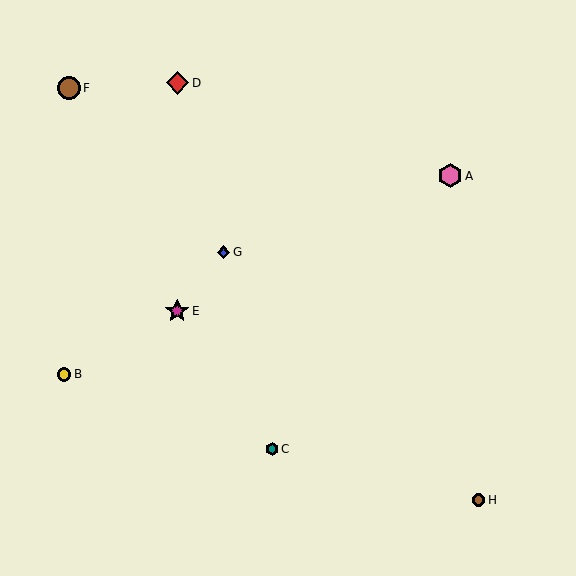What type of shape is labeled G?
Shape G is a blue diamond.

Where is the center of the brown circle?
The center of the brown circle is at (69, 88).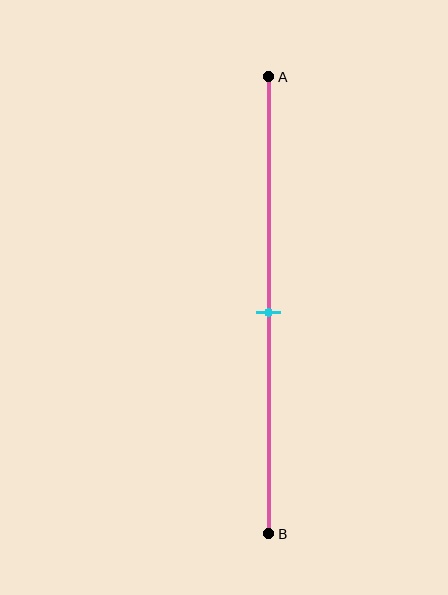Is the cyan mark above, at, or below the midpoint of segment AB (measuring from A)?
The cyan mark is approximately at the midpoint of segment AB.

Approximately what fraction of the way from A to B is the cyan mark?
The cyan mark is approximately 50% of the way from A to B.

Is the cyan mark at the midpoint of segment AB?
Yes, the mark is approximately at the midpoint.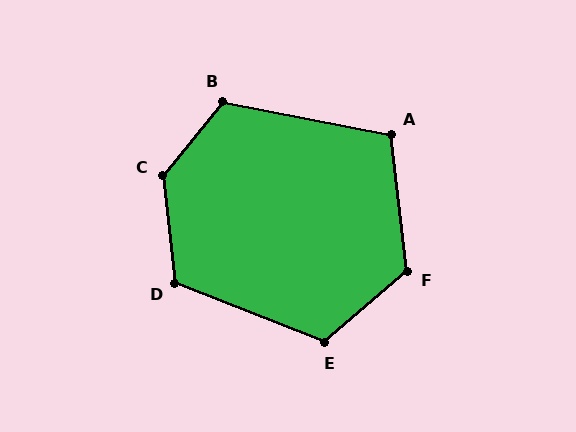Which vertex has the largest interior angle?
C, at approximately 134 degrees.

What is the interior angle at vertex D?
Approximately 118 degrees (obtuse).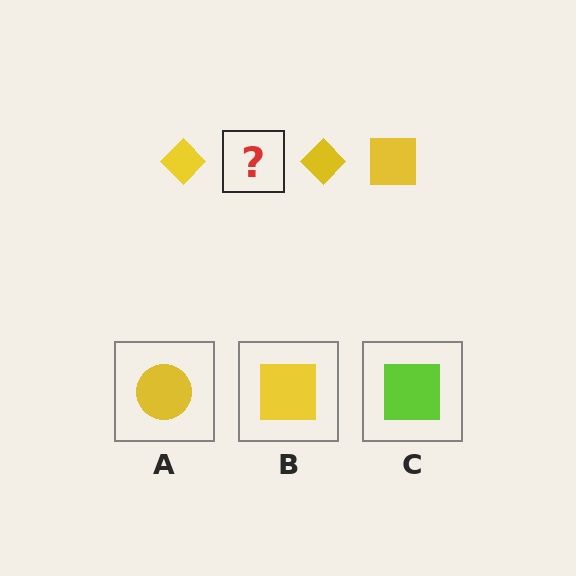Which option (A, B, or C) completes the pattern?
B.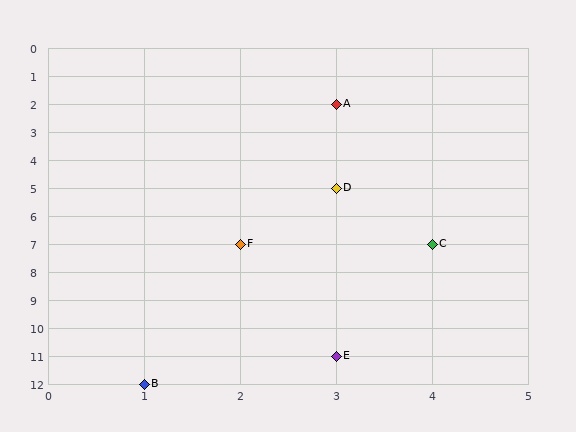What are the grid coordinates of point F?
Point F is at grid coordinates (2, 7).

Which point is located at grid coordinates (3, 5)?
Point D is at (3, 5).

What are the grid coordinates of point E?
Point E is at grid coordinates (3, 11).